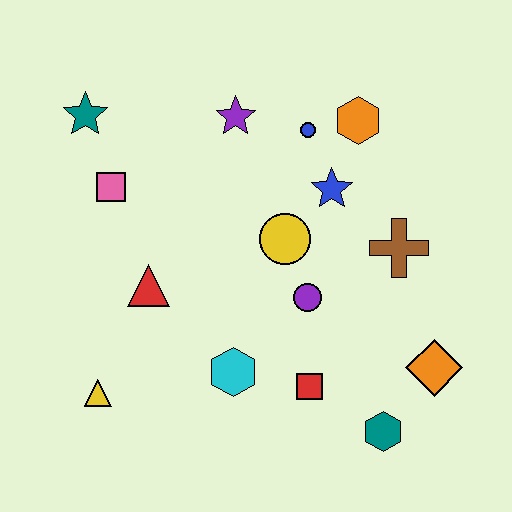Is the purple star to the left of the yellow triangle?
No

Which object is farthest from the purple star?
The teal hexagon is farthest from the purple star.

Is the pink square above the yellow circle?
Yes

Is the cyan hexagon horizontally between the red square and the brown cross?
No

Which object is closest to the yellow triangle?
The red triangle is closest to the yellow triangle.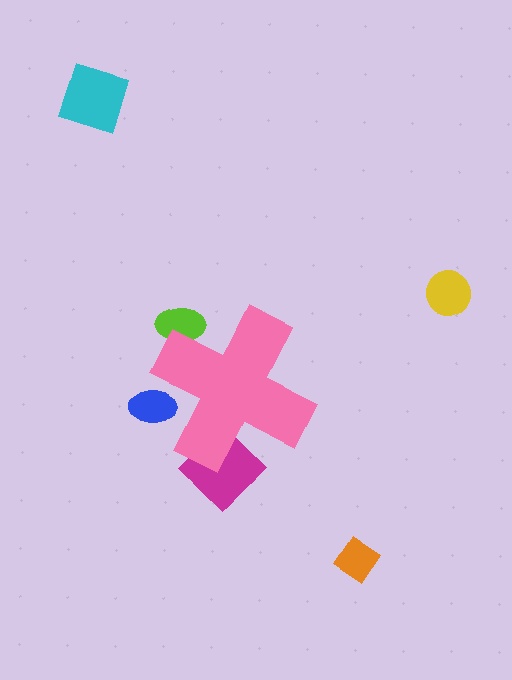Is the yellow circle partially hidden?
No, the yellow circle is fully visible.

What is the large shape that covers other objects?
A pink cross.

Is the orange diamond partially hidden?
No, the orange diamond is fully visible.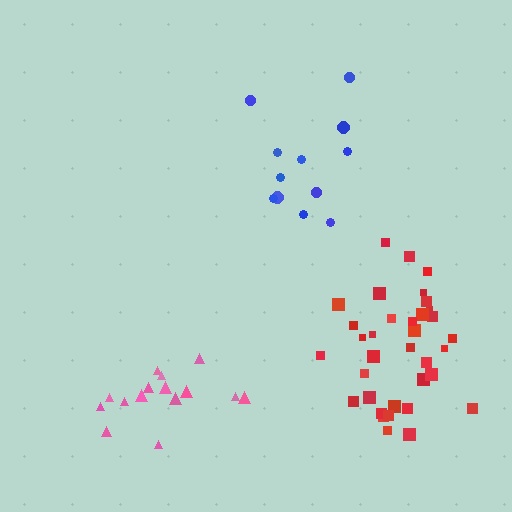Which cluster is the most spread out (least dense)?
Blue.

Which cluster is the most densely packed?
Red.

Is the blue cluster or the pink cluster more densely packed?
Pink.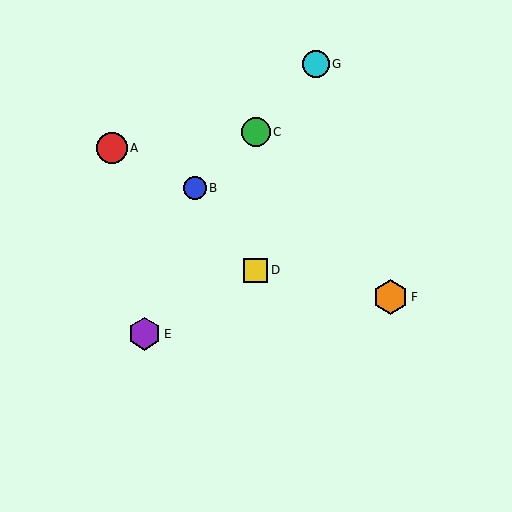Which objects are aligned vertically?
Objects C, D are aligned vertically.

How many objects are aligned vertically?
2 objects (C, D) are aligned vertically.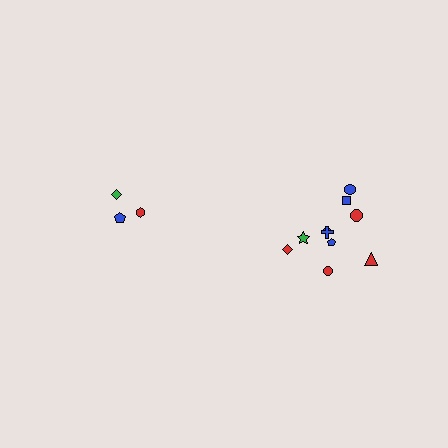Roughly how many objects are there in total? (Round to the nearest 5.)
Roughly 15 objects in total.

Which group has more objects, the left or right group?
The right group.